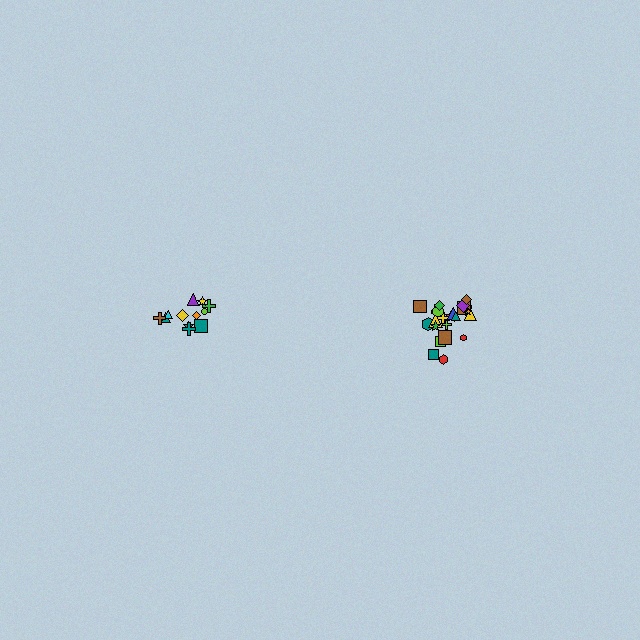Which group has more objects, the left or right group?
The right group.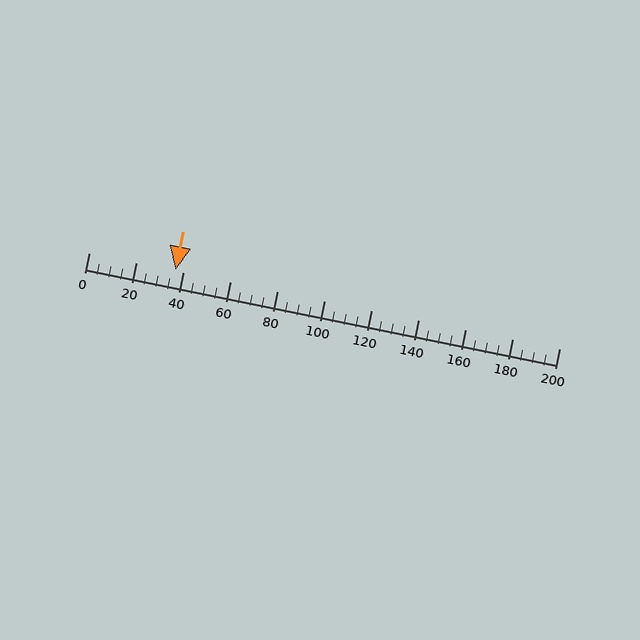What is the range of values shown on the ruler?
The ruler shows values from 0 to 200.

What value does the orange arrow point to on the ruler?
The orange arrow points to approximately 37.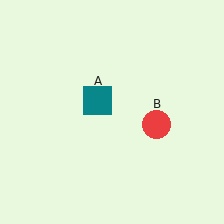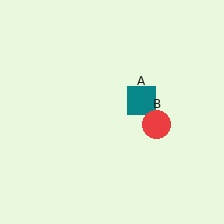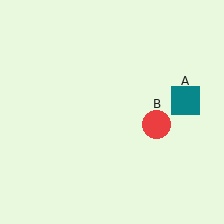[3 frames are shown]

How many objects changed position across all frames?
1 object changed position: teal square (object A).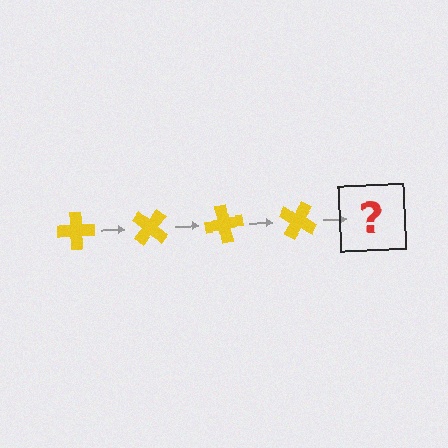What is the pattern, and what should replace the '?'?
The pattern is that the cross rotates 40 degrees each step. The '?' should be a yellow cross rotated 160 degrees.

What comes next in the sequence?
The next element should be a yellow cross rotated 160 degrees.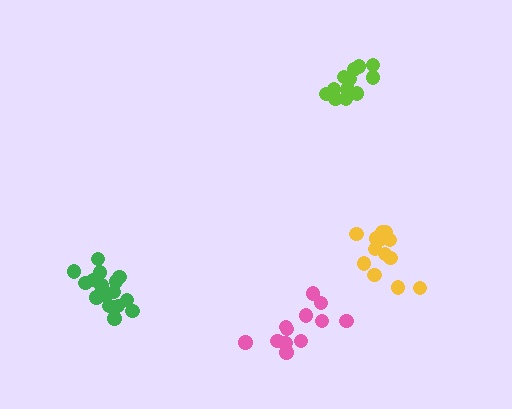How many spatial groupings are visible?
There are 4 spatial groupings.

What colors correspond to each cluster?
The clusters are colored: pink, yellow, green, lime.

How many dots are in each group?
Group 1: 12 dots, Group 2: 13 dots, Group 3: 16 dots, Group 4: 12 dots (53 total).